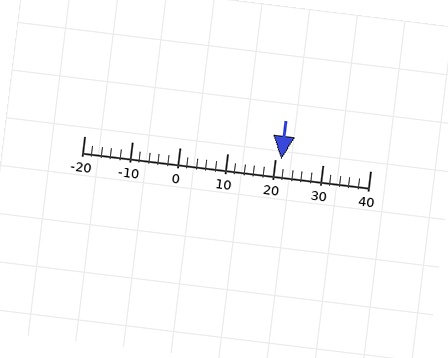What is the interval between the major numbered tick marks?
The major tick marks are spaced 10 units apart.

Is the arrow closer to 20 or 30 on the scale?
The arrow is closer to 20.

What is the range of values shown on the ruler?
The ruler shows values from -20 to 40.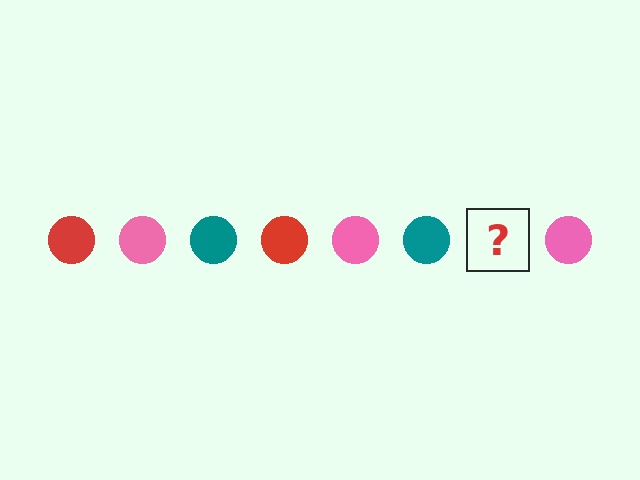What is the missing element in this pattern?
The missing element is a red circle.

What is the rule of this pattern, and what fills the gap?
The rule is that the pattern cycles through red, pink, teal circles. The gap should be filled with a red circle.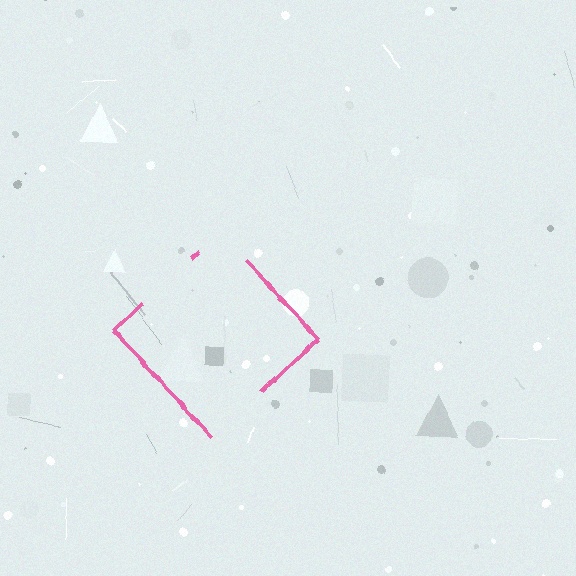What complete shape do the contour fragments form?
The contour fragments form a diamond.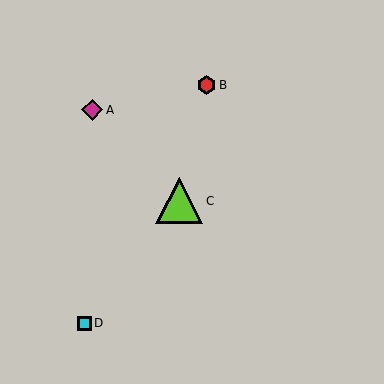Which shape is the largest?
The lime triangle (labeled C) is the largest.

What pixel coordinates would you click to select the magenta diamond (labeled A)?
Click at (92, 110) to select the magenta diamond A.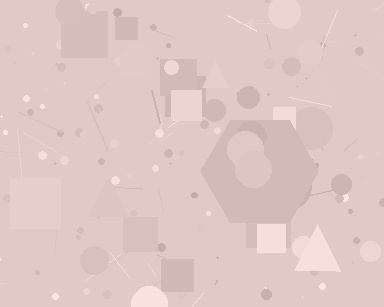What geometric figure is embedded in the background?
A hexagon is embedded in the background.